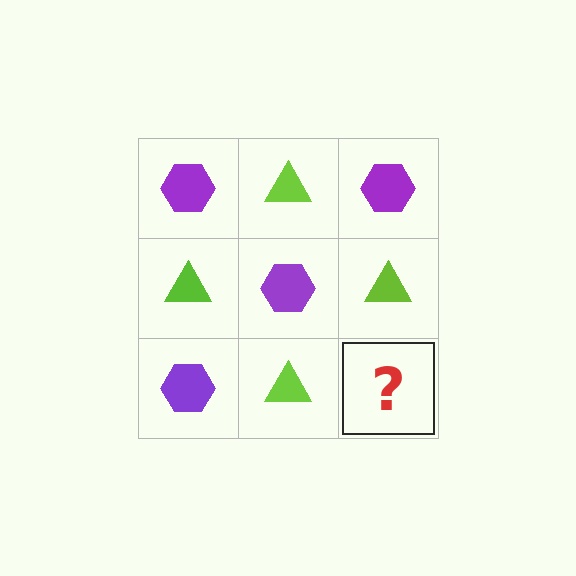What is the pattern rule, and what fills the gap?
The rule is that it alternates purple hexagon and lime triangle in a checkerboard pattern. The gap should be filled with a purple hexagon.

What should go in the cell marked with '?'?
The missing cell should contain a purple hexagon.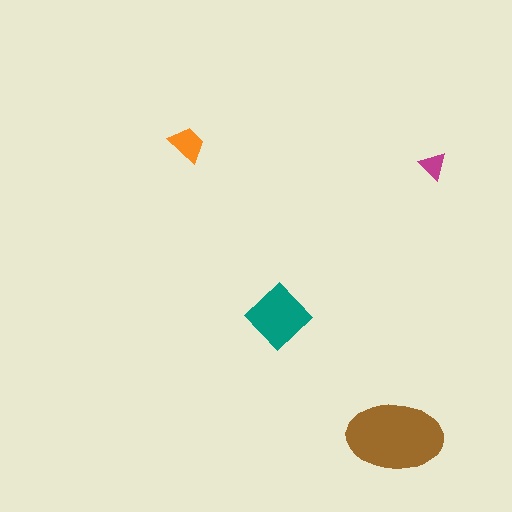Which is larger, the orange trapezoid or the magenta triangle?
The orange trapezoid.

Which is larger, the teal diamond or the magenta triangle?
The teal diamond.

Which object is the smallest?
The magenta triangle.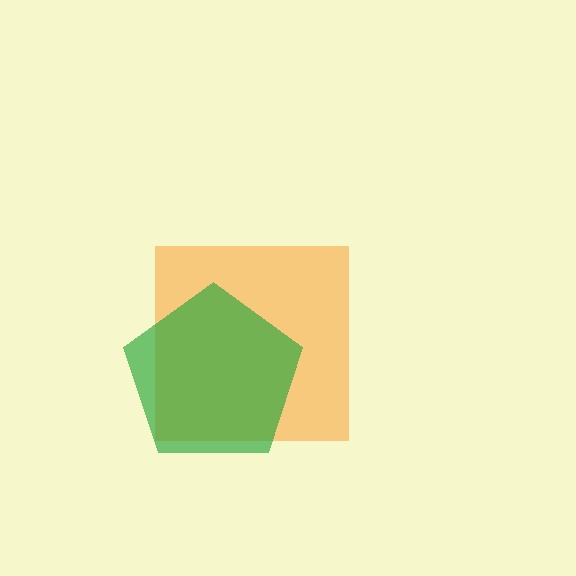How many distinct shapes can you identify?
There are 2 distinct shapes: an orange square, a green pentagon.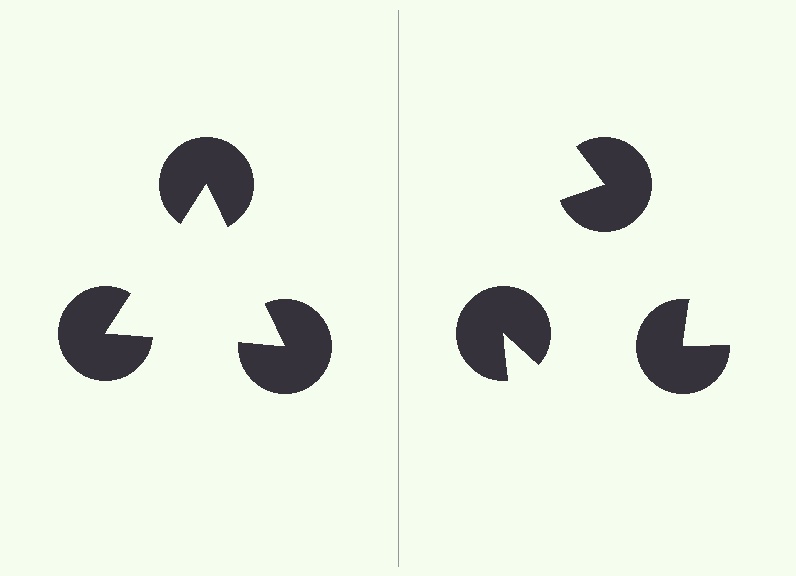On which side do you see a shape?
An illusory triangle appears on the left side. On the right side the wedge cuts are rotated, so no coherent shape forms.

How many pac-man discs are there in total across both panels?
6 — 3 on each side.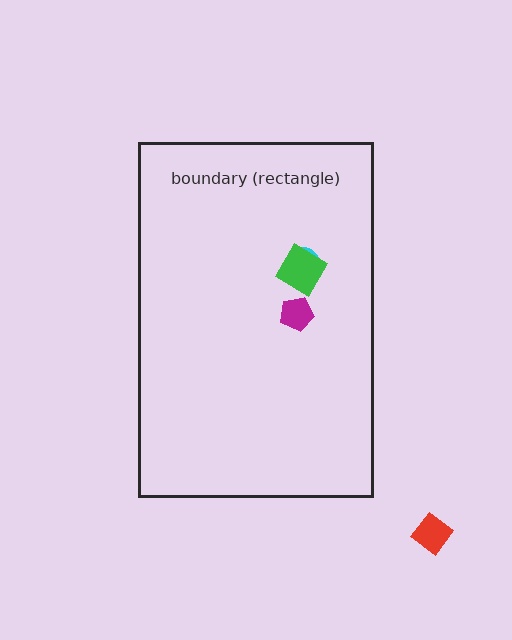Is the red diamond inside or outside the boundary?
Outside.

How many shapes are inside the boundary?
3 inside, 1 outside.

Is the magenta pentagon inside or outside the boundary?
Inside.